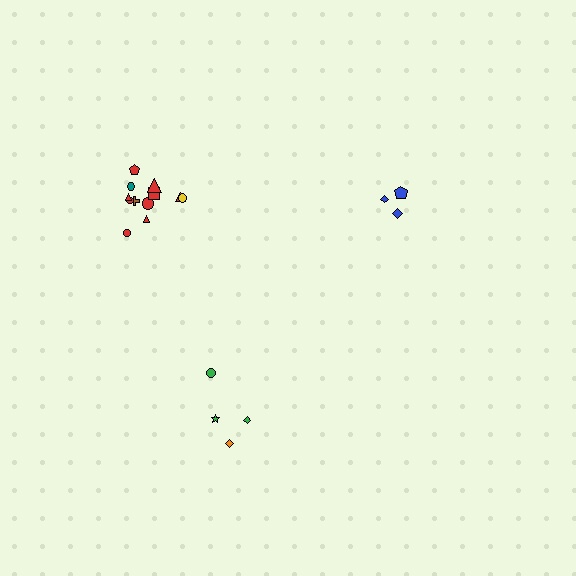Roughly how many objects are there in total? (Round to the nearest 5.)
Roughly 20 objects in total.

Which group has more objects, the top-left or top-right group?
The top-left group.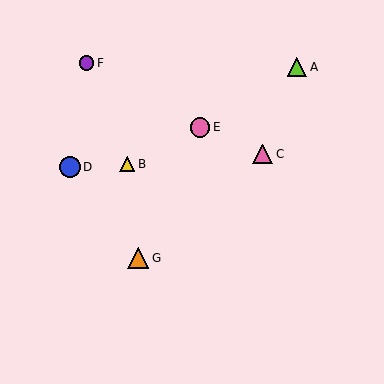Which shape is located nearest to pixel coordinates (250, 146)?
The pink triangle (labeled C) at (263, 154) is nearest to that location.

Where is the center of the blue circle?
The center of the blue circle is at (70, 167).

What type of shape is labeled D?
Shape D is a blue circle.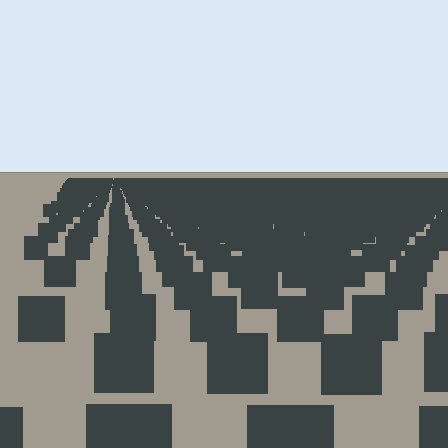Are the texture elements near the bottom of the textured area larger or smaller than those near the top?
Larger. Near the bottom, elements are closer to the viewer and appear at a bigger on-screen size.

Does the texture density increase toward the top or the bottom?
Density increases toward the top.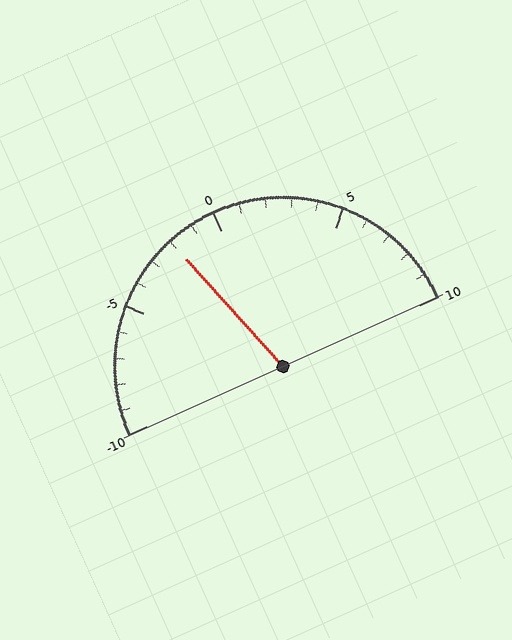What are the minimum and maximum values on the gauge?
The gauge ranges from -10 to 10.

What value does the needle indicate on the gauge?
The needle indicates approximately -2.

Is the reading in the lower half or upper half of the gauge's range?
The reading is in the lower half of the range (-10 to 10).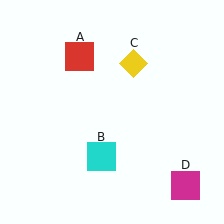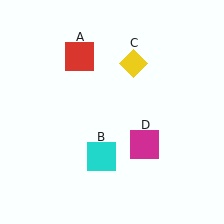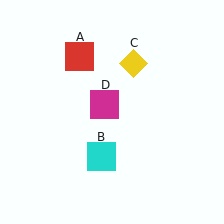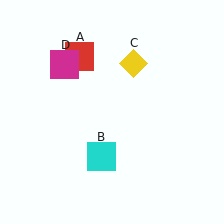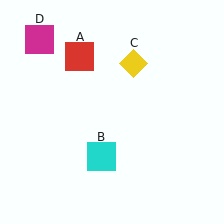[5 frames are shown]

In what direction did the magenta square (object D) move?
The magenta square (object D) moved up and to the left.